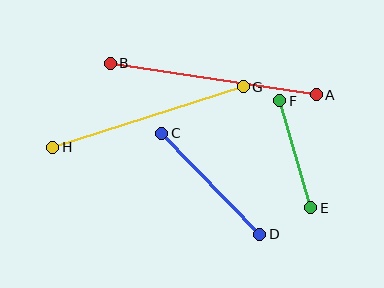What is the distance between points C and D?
The distance is approximately 141 pixels.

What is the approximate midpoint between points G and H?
The midpoint is at approximately (148, 117) pixels.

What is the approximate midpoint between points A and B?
The midpoint is at approximately (213, 79) pixels.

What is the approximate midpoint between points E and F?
The midpoint is at approximately (295, 154) pixels.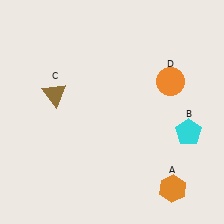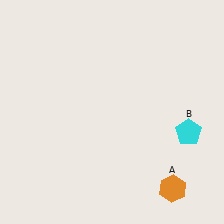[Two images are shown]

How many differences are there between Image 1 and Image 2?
There are 2 differences between the two images.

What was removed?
The orange circle (D), the brown triangle (C) were removed in Image 2.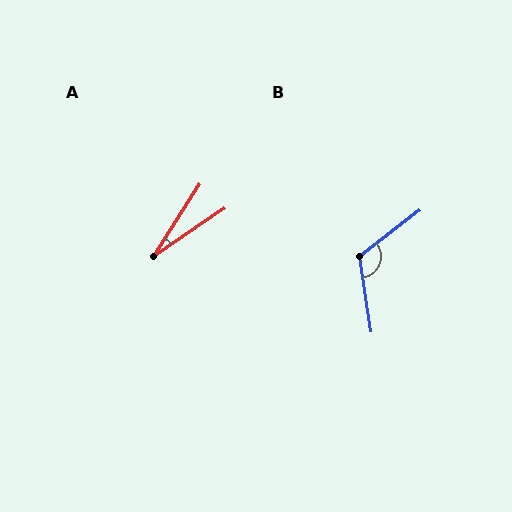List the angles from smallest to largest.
A (23°), B (119°).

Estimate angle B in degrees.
Approximately 119 degrees.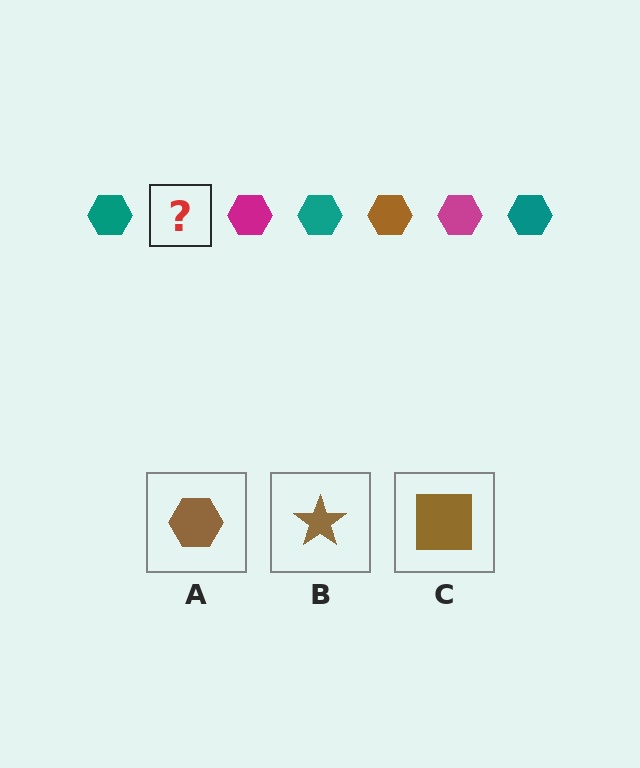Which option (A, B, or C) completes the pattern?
A.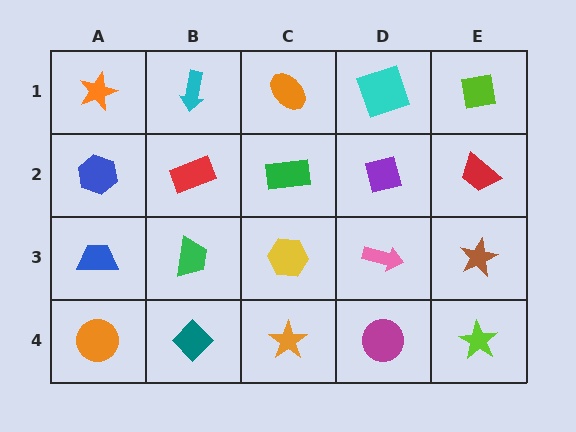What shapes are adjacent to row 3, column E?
A red trapezoid (row 2, column E), a lime star (row 4, column E), a pink arrow (row 3, column D).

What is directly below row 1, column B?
A red rectangle.